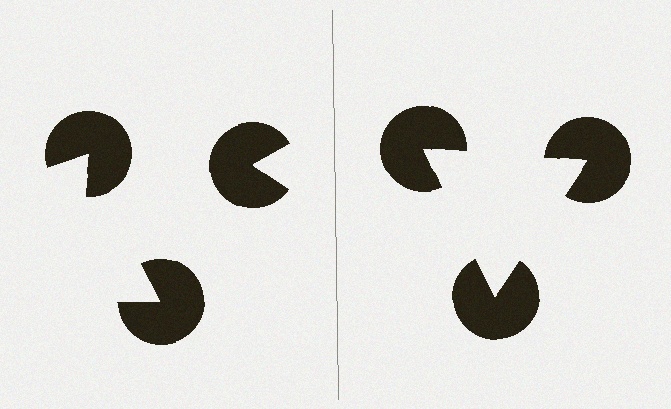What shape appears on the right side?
An illusory triangle.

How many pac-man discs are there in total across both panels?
6 — 3 on each side.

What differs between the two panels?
The pac-man discs are positioned identically on both sides; only the wedge orientations differ. On the right they align to a triangle; on the left they are misaligned.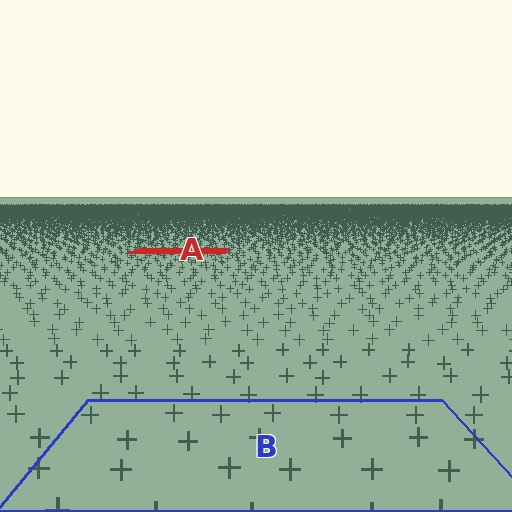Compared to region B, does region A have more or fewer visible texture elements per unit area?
Region A has more texture elements per unit area — they are packed more densely because it is farther away.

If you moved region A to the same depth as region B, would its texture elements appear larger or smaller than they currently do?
They would appear larger. At a closer depth, the same texture elements are projected at a bigger on-screen size.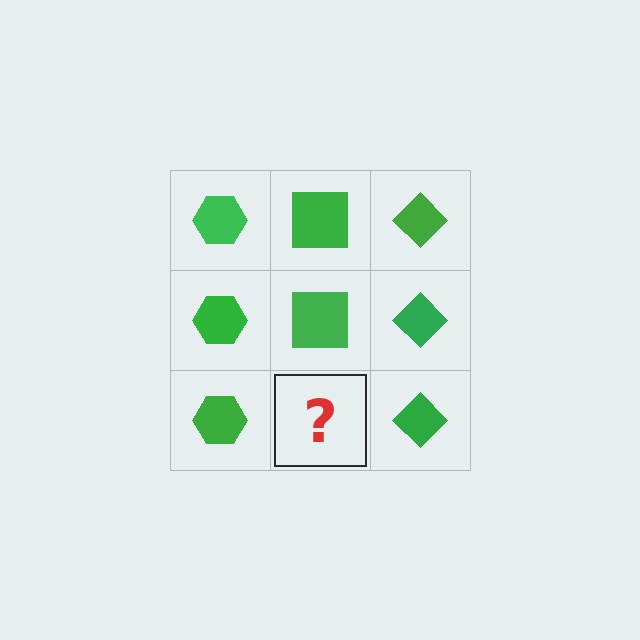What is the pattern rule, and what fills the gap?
The rule is that each column has a consistent shape. The gap should be filled with a green square.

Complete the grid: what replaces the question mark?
The question mark should be replaced with a green square.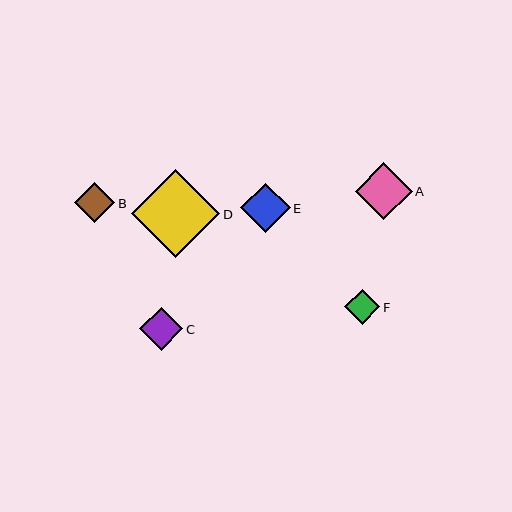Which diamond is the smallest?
Diamond F is the smallest with a size of approximately 35 pixels.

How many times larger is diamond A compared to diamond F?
Diamond A is approximately 1.6 times the size of diamond F.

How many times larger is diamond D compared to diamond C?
Diamond D is approximately 2.1 times the size of diamond C.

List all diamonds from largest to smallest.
From largest to smallest: D, A, E, C, B, F.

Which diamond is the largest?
Diamond D is the largest with a size of approximately 88 pixels.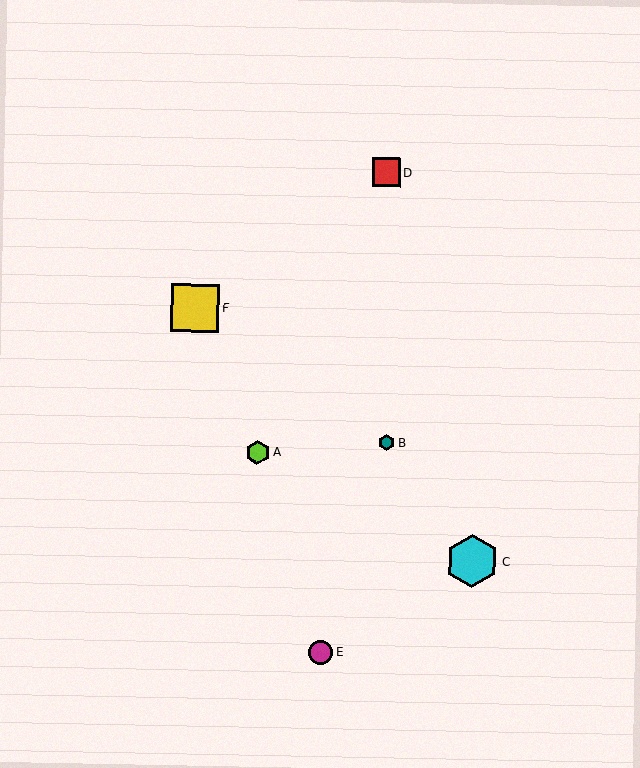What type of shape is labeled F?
Shape F is a yellow square.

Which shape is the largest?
The cyan hexagon (labeled C) is the largest.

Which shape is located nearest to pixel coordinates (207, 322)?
The yellow square (labeled F) at (195, 308) is nearest to that location.